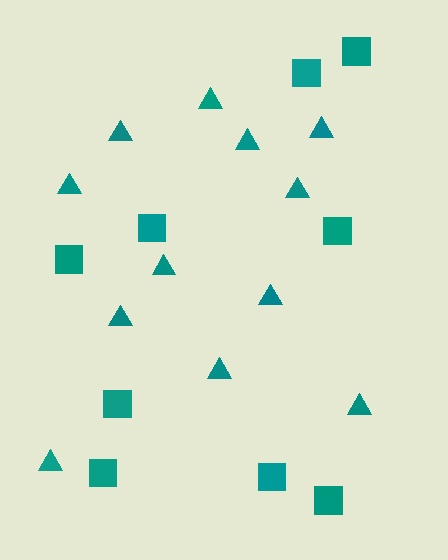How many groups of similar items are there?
There are 2 groups: one group of squares (9) and one group of triangles (12).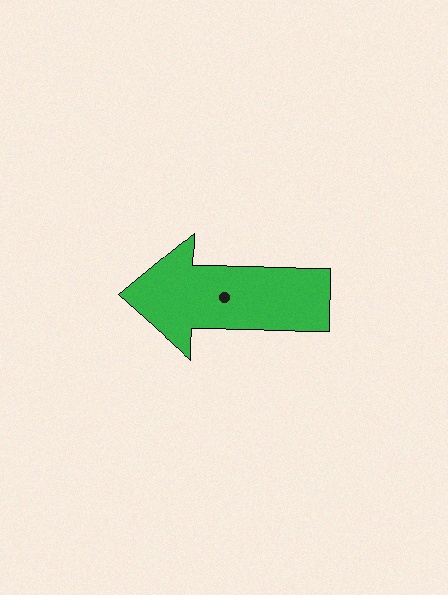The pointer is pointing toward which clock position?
Roughly 9 o'clock.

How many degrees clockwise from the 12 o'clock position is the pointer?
Approximately 271 degrees.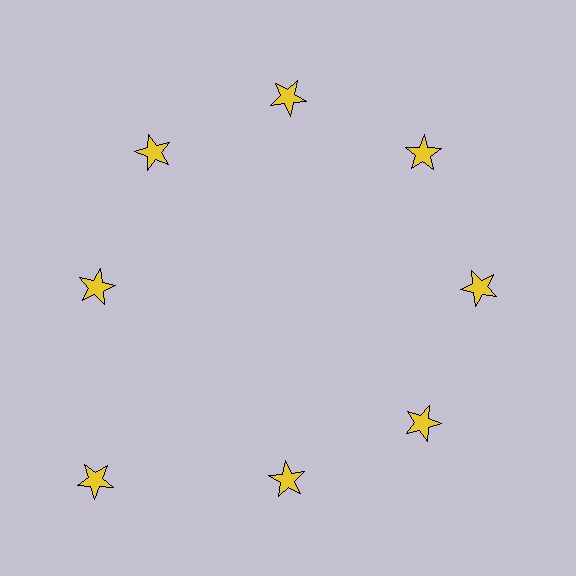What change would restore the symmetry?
The symmetry would be restored by moving it inward, back onto the ring so that all 8 stars sit at equal angles and equal distance from the center.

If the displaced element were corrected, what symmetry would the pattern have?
It would have 8-fold rotational symmetry — the pattern would map onto itself every 45 degrees.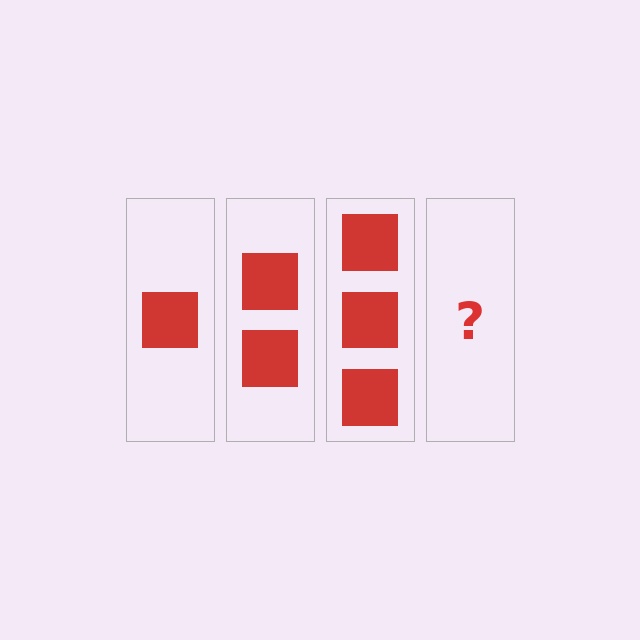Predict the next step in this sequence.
The next step is 4 squares.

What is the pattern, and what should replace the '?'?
The pattern is that each step adds one more square. The '?' should be 4 squares.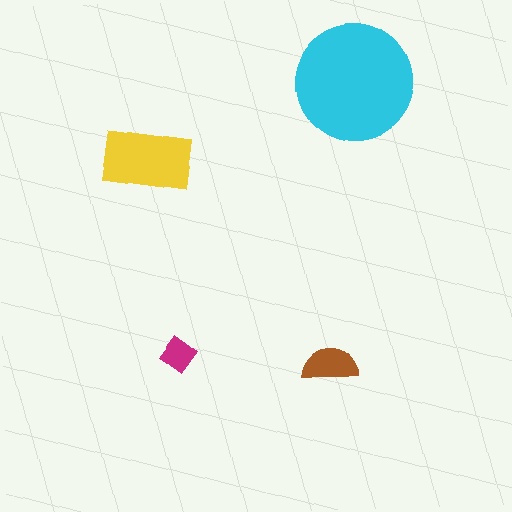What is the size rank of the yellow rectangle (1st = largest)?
2nd.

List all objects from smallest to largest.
The magenta diamond, the brown semicircle, the yellow rectangle, the cyan circle.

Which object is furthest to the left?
The yellow rectangle is leftmost.